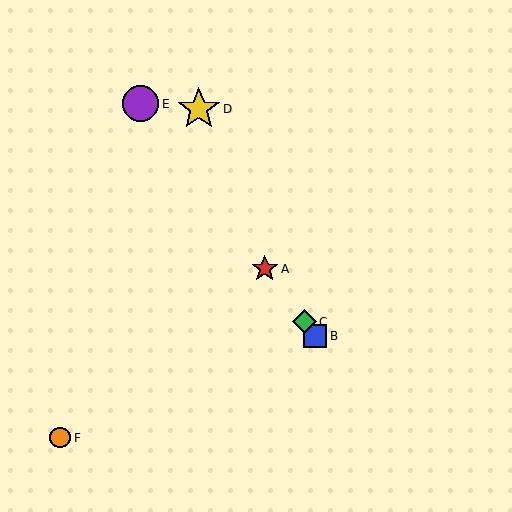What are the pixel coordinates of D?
Object D is at (199, 109).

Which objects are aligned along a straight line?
Objects A, B, C, E are aligned along a straight line.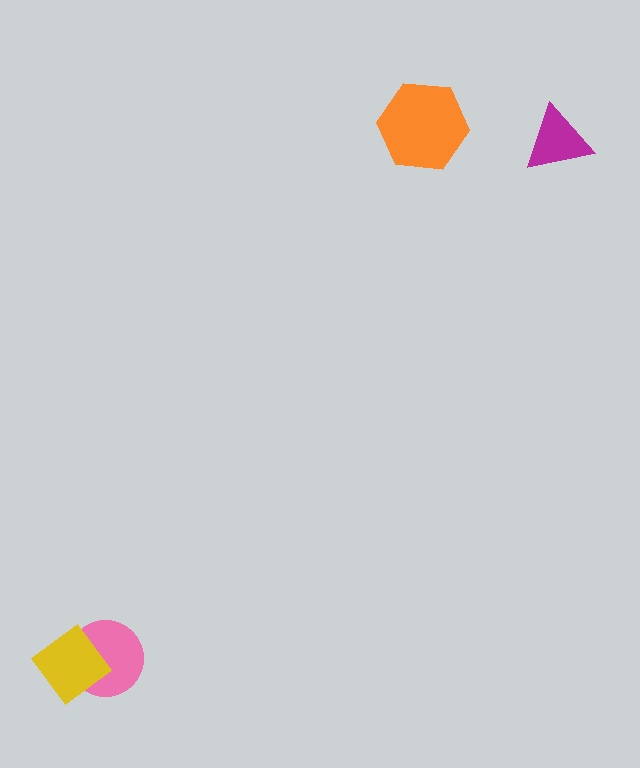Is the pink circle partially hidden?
Yes, it is partially covered by another shape.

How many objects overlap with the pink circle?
1 object overlaps with the pink circle.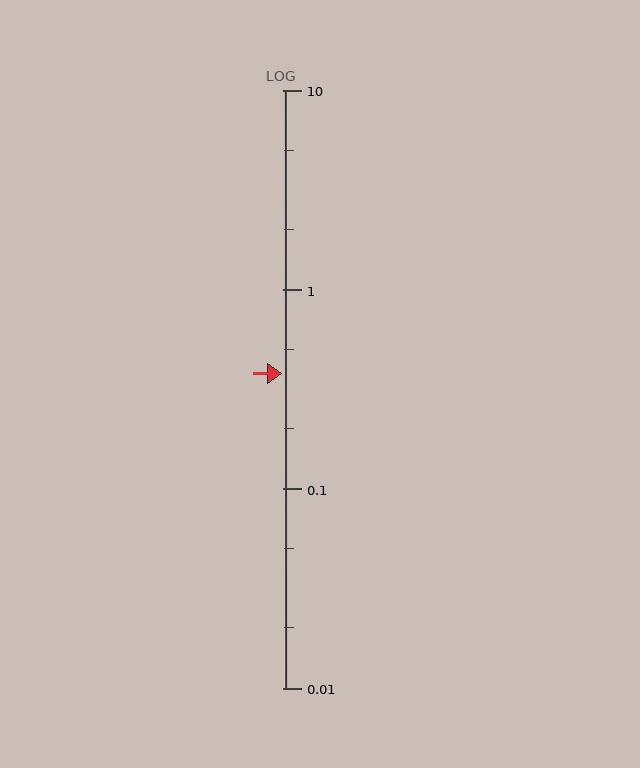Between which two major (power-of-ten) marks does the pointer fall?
The pointer is between 0.1 and 1.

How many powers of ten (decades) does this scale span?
The scale spans 3 decades, from 0.01 to 10.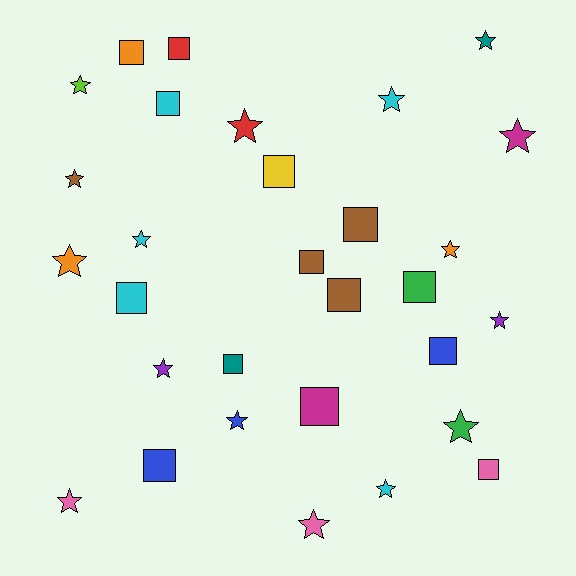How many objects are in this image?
There are 30 objects.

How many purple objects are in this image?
There are 2 purple objects.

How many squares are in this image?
There are 14 squares.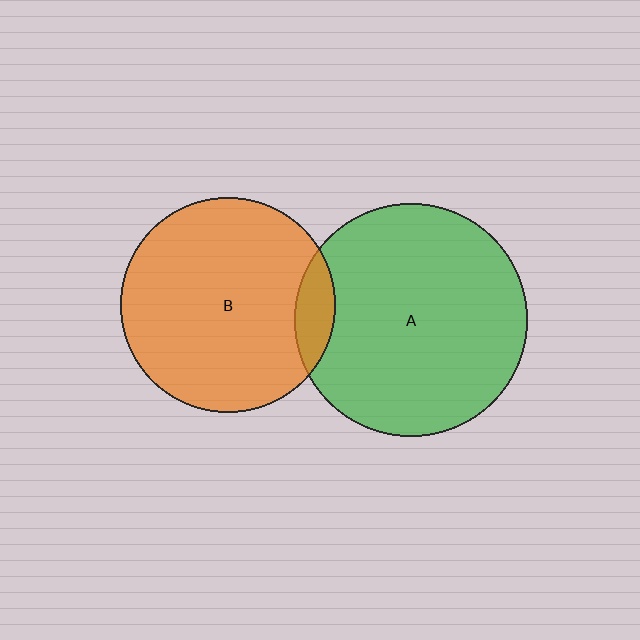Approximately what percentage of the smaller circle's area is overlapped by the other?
Approximately 10%.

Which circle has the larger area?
Circle A (green).